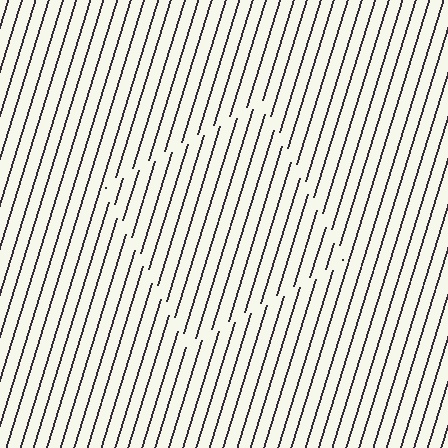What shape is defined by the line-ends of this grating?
An illusory square. The interior of the shape contains the same grating, shifted by half a period — the contour is defined by the phase discontinuity where line-ends from the inner and outer gratings abut.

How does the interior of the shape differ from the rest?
The interior of the shape contains the same grating, shifted by half a period — the contour is defined by the phase discontinuity where line-ends from the inner and outer gratings abut.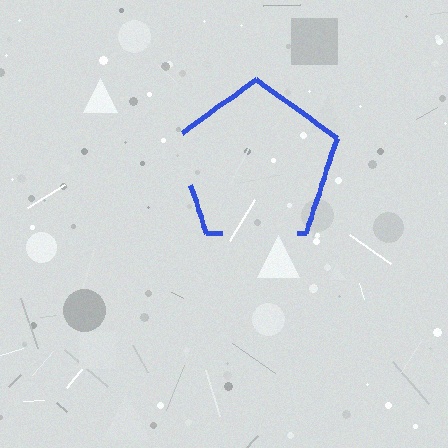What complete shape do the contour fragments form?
The contour fragments form a pentagon.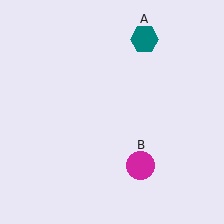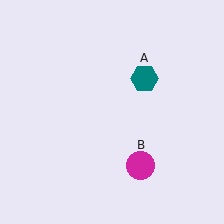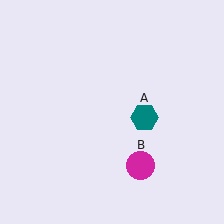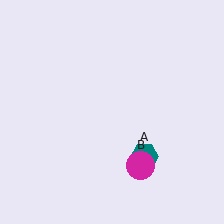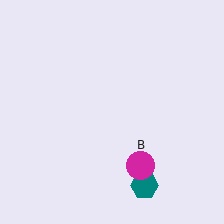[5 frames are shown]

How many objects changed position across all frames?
1 object changed position: teal hexagon (object A).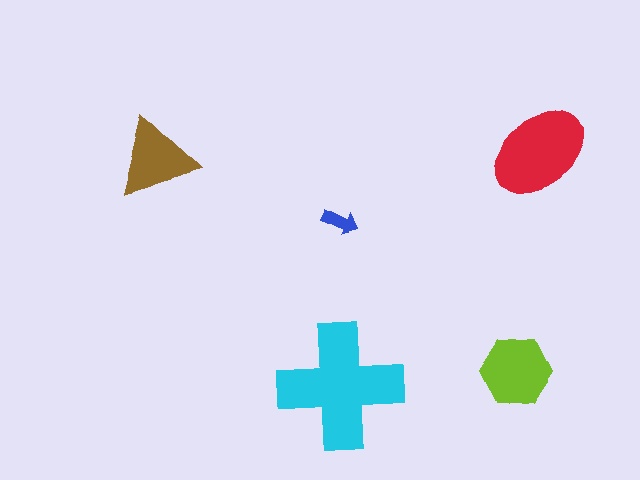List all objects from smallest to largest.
The blue arrow, the brown triangle, the lime hexagon, the red ellipse, the cyan cross.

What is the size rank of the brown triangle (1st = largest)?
4th.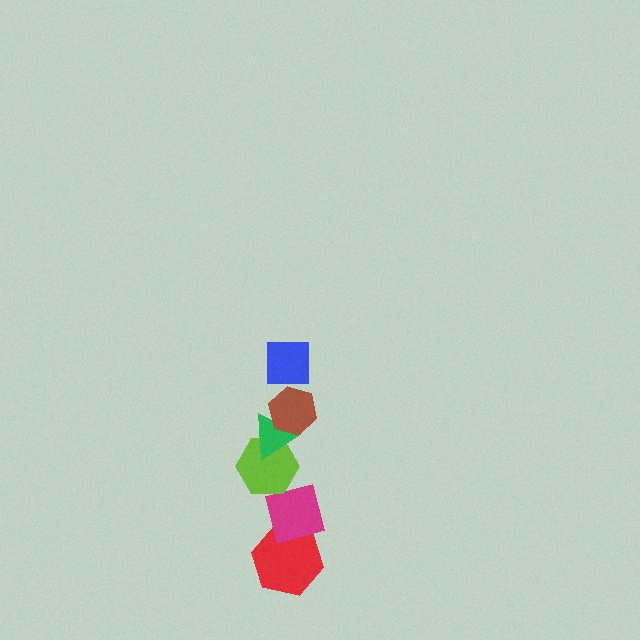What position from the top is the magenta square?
The magenta square is 5th from the top.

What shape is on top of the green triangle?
The brown hexagon is on top of the green triangle.